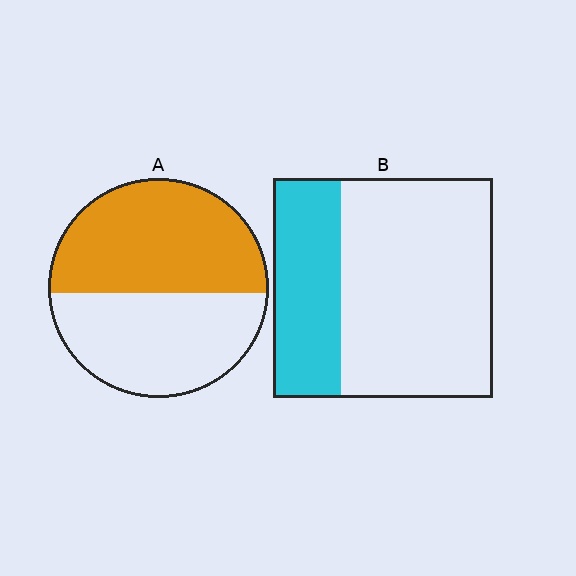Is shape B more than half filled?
No.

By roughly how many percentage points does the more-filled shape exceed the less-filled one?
By roughly 20 percentage points (A over B).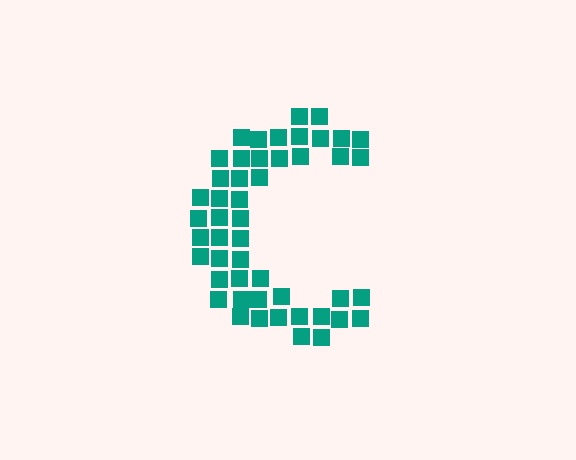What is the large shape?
The large shape is the letter C.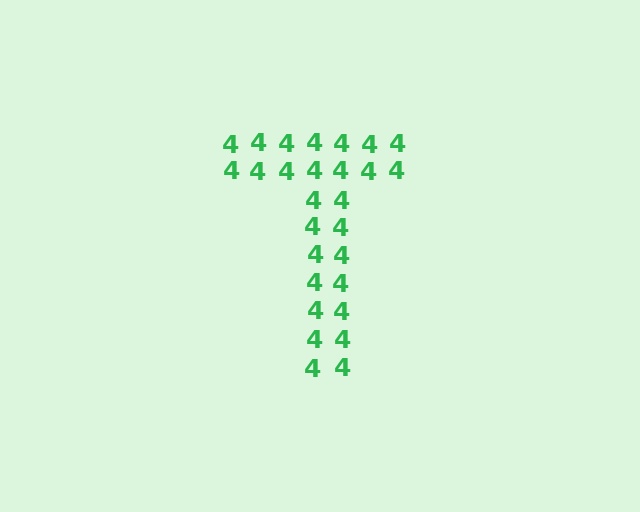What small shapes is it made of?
It is made of small digit 4's.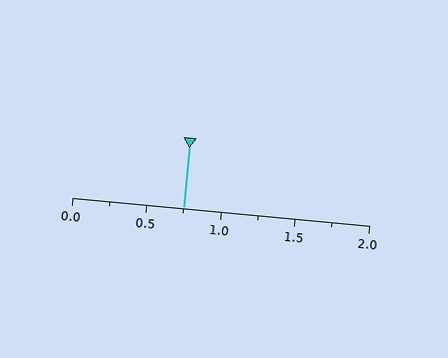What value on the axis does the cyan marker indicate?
The marker indicates approximately 0.75.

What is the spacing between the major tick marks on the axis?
The major ticks are spaced 0.5 apart.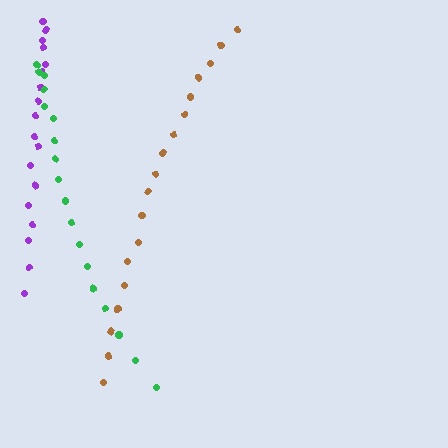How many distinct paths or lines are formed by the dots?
There are 3 distinct paths.